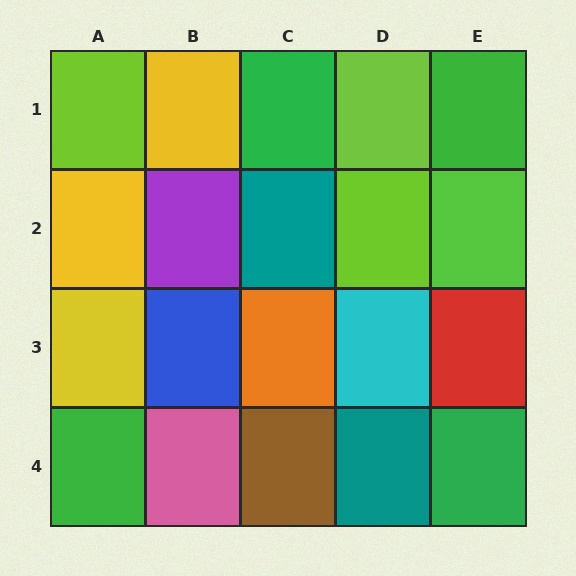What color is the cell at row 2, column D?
Lime.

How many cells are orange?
1 cell is orange.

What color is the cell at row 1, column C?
Green.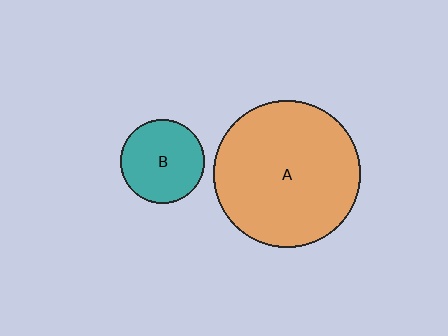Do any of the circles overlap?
No, none of the circles overlap.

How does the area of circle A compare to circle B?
Approximately 3.1 times.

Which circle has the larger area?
Circle A (orange).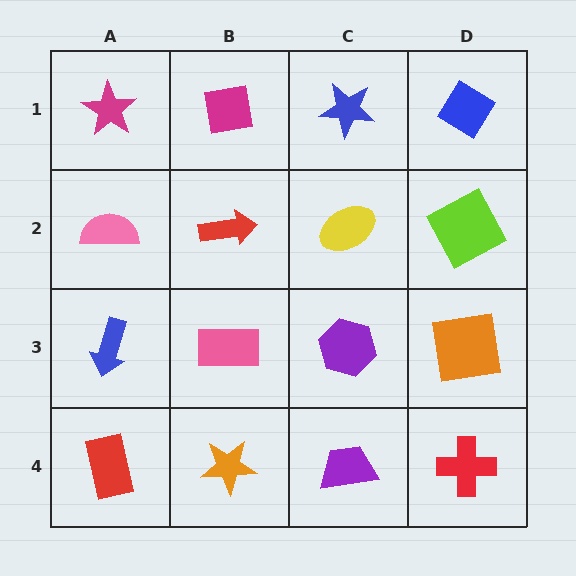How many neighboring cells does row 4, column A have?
2.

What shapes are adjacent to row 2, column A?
A magenta star (row 1, column A), a blue arrow (row 3, column A), a red arrow (row 2, column B).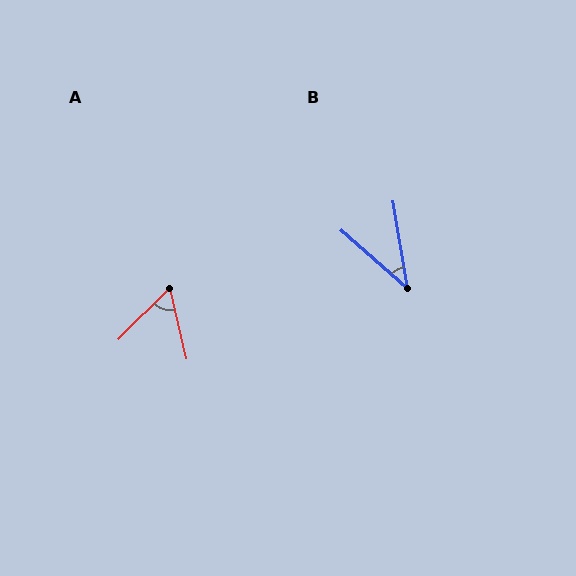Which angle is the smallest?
B, at approximately 39 degrees.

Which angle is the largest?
A, at approximately 58 degrees.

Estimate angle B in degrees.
Approximately 39 degrees.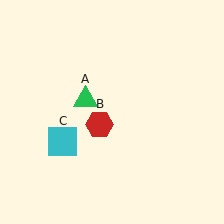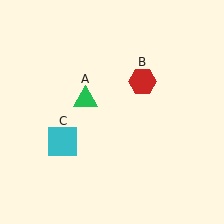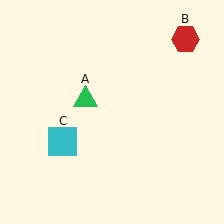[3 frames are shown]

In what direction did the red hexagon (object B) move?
The red hexagon (object B) moved up and to the right.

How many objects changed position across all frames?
1 object changed position: red hexagon (object B).